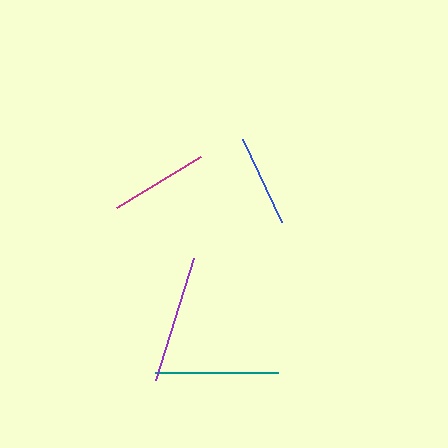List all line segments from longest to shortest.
From longest to shortest: purple, teal, magenta, blue.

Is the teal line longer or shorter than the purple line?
The purple line is longer than the teal line.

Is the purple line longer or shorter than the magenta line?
The purple line is longer than the magenta line.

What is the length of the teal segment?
The teal segment is approximately 122 pixels long.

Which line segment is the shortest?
The blue line is the shortest at approximately 92 pixels.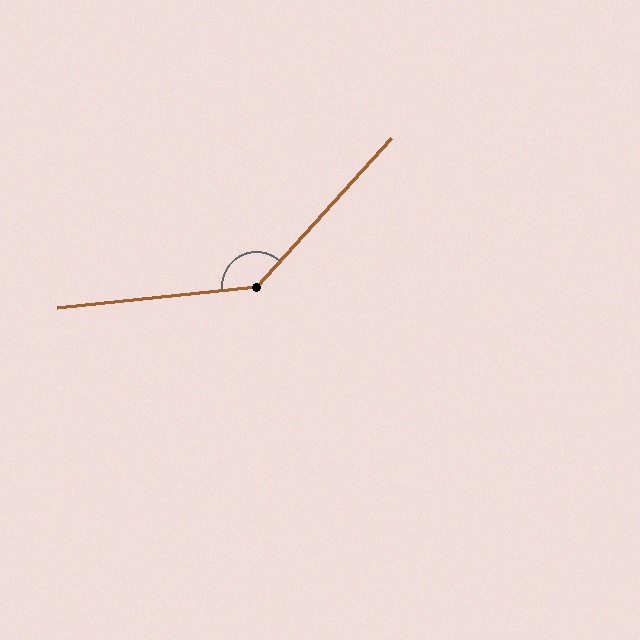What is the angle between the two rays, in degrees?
Approximately 138 degrees.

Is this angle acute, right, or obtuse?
It is obtuse.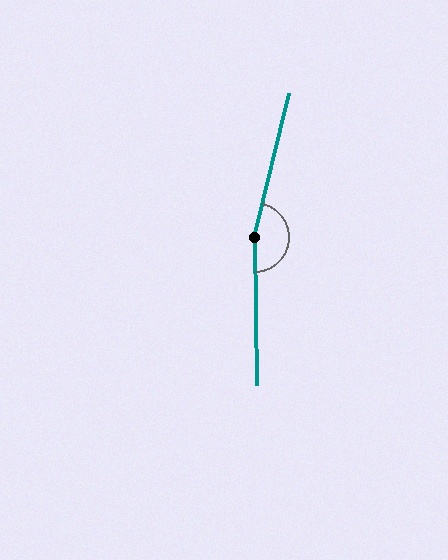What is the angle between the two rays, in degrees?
Approximately 166 degrees.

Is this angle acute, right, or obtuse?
It is obtuse.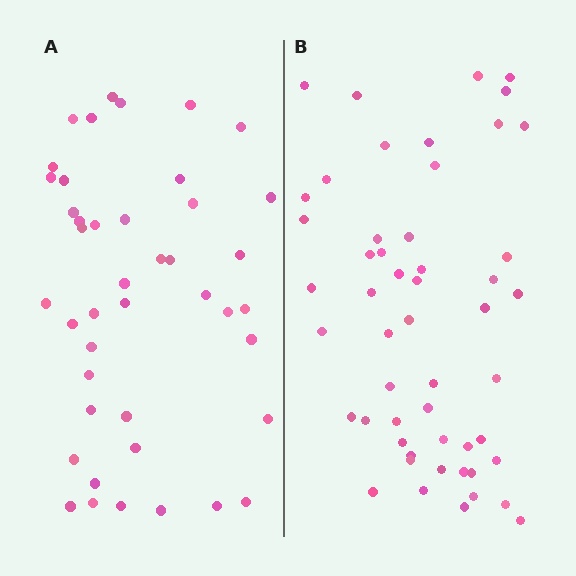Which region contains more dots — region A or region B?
Region B (the right region) has more dots.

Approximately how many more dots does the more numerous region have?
Region B has roughly 8 or so more dots than region A.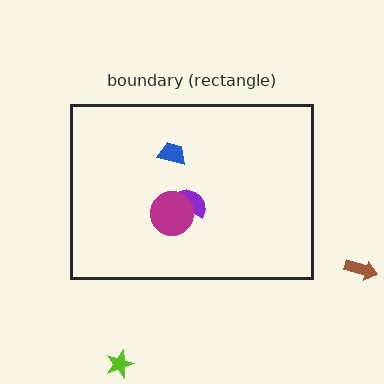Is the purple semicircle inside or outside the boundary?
Inside.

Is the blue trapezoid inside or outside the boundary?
Inside.